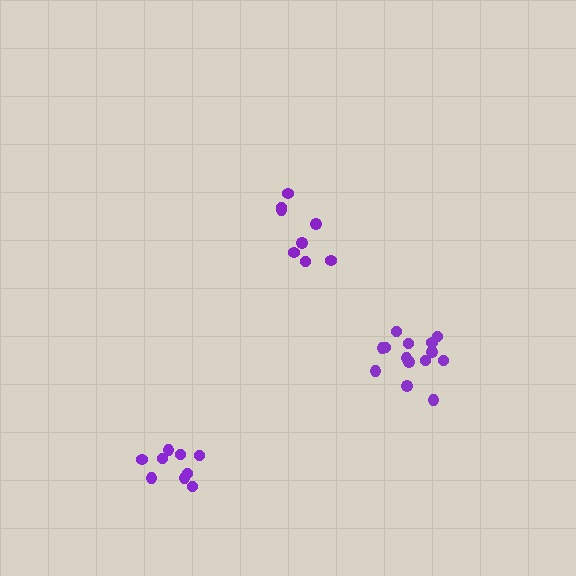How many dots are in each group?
Group 1: 8 dots, Group 2: 9 dots, Group 3: 14 dots (31 total).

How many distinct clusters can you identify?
There are 3 distinct clusters.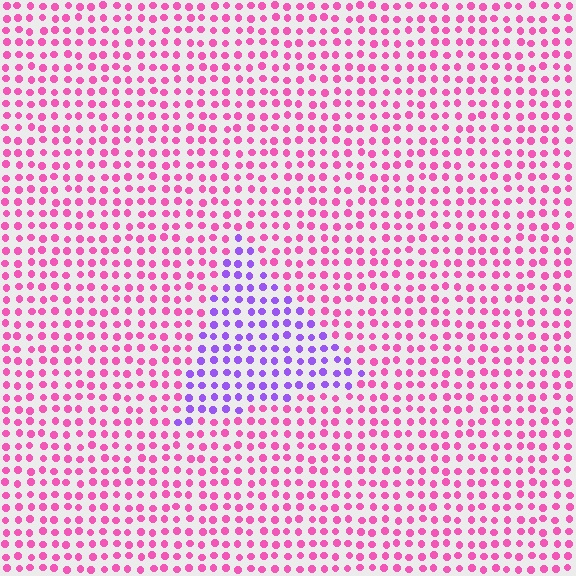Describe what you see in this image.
The image is filled with small pink elements in a uniform arrangement. A triangle-shaped region is visible where the elements are tinted to a slightly different hue, forming a subtle color boundary.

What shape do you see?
I see a triangle.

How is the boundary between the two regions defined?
The boundary is defined purely by a slight shift in hue (about 56 degrees). Spacing, size, and orientation are identical on both sides.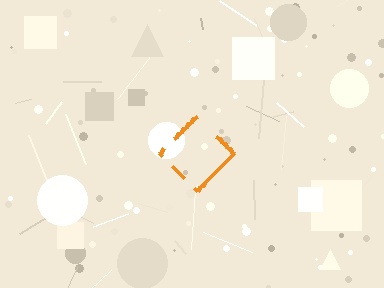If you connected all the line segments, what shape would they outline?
They would outline a diamond.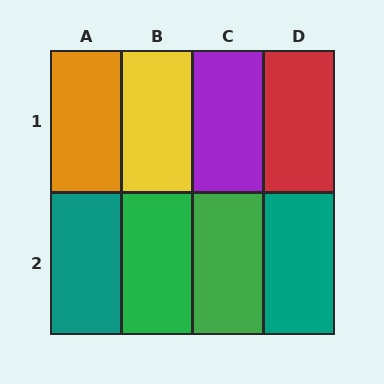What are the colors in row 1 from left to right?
Orange, yellow, purple, red.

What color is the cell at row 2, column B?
Green.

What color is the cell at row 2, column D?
Teal.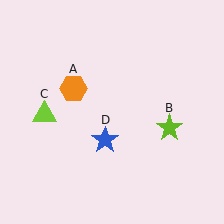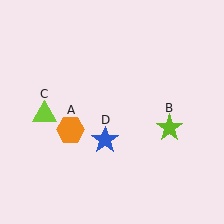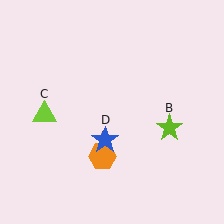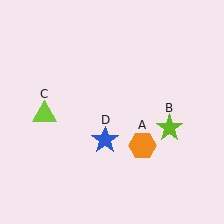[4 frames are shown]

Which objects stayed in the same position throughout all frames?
Lime star (object B) and lime triangle (object C) and blue star (object D) remained stationary.